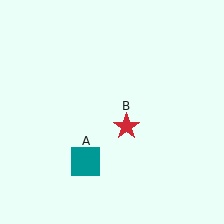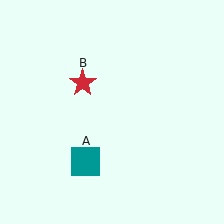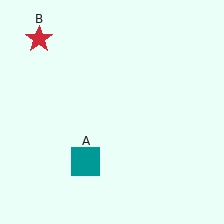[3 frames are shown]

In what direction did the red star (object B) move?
The red star (object B) moved up and to the left.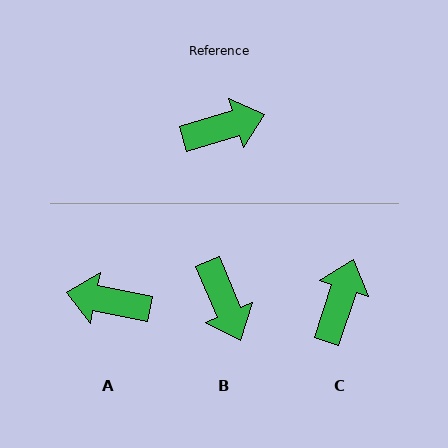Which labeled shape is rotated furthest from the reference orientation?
A, about 152 degrees away.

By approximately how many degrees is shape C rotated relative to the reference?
Approximately 55 degrees counter-clockwise.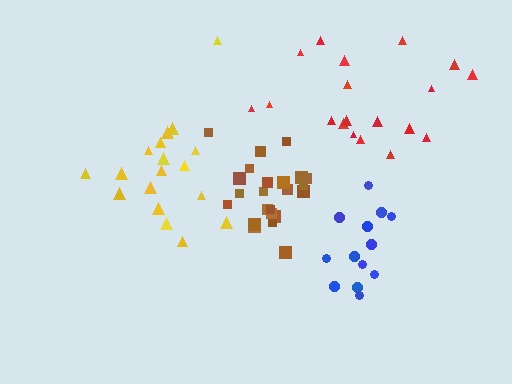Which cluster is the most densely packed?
Brown.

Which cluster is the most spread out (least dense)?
Red.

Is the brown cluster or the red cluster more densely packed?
Brown.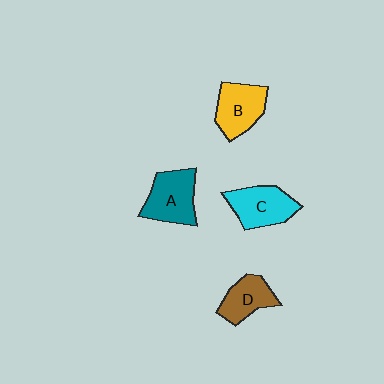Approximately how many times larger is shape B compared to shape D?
Approximately 1.2 times.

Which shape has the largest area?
Shape A (teal).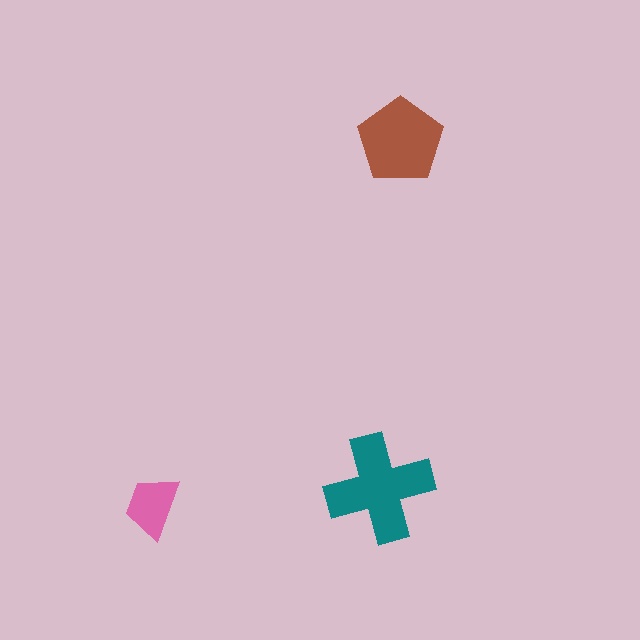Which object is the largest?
The teal cross.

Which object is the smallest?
The pink trapezoid.